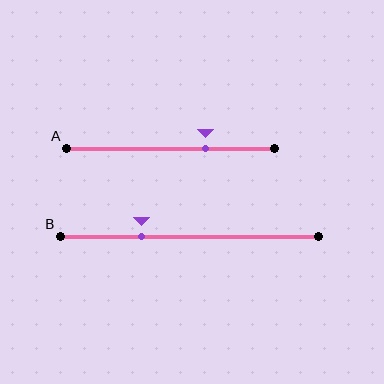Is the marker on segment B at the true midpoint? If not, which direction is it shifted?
No, the marker on segment B is shifted to the left by about 18% of the segment length.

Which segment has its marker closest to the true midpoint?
Segment A has its marker closest to the true midpoint.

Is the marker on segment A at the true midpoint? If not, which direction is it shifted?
No, the marker on segment A is shifted to the right by about 17% of the segment length.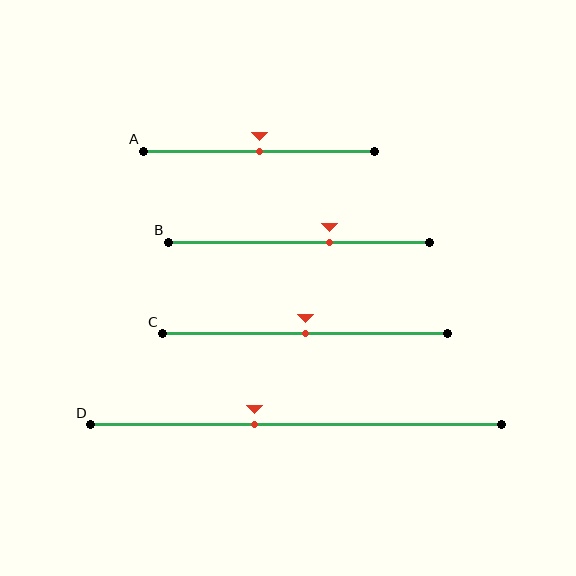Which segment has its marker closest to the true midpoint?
Segment A has its marker closest to the true midpoint.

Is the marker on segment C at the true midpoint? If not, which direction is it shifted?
Yes, the marker on segment C is at the true midpoint.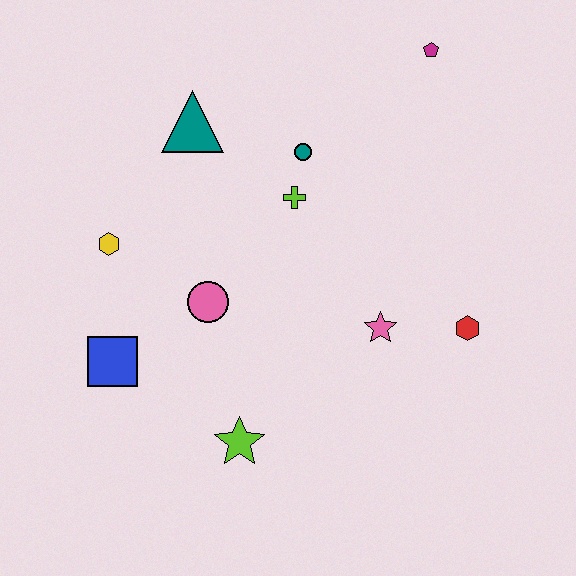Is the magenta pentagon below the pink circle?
No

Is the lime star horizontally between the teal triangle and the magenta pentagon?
Yes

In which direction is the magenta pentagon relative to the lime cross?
The magenta pentagon is above the lime cross.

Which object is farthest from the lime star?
The magenta pentagon is farthest from the lime star.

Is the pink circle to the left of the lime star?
Yes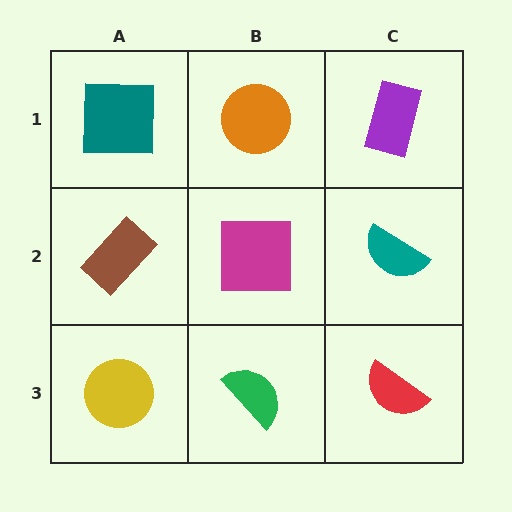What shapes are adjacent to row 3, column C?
A teal semicircle (row 2, column C), a green semicircle (row 3, column B).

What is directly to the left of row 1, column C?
An orange circle.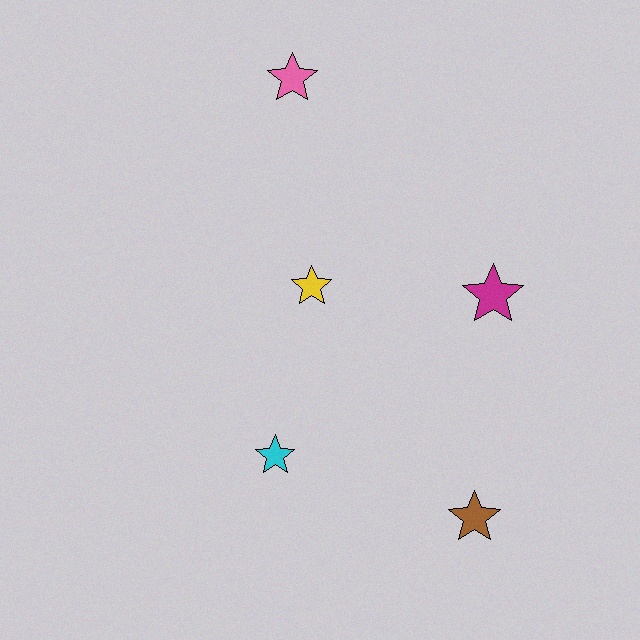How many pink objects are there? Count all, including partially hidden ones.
There is 1 pink object.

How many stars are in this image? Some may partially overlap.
There are 5 stars.